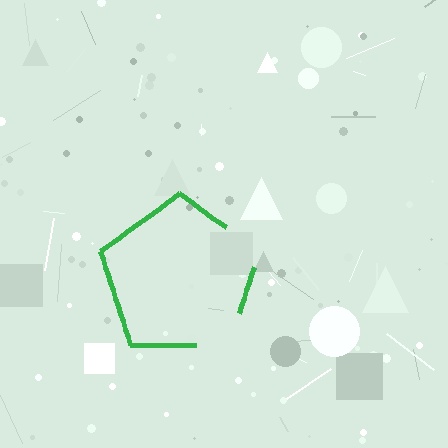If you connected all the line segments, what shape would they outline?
They would outline a pentagon.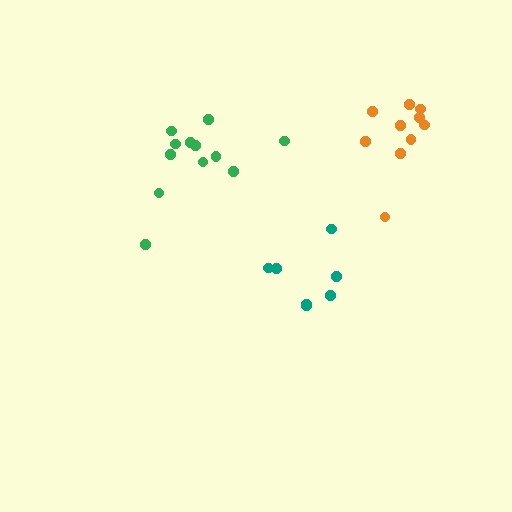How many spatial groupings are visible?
There are 3 spatial groupings.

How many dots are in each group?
Group 1: 7 dots, Group 2: 10 dots, Group 3: 12 dots (29 total).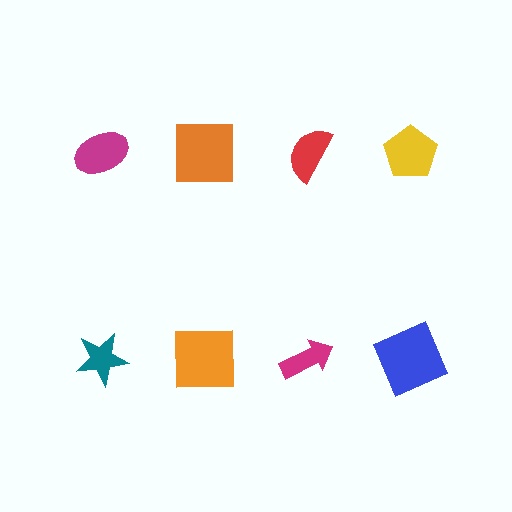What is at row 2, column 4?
A blue square.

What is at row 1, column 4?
A yellow pentagon.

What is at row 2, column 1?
A teal star.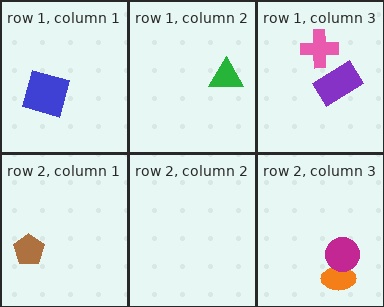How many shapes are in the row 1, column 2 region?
1.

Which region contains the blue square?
The row 1, column 1 region.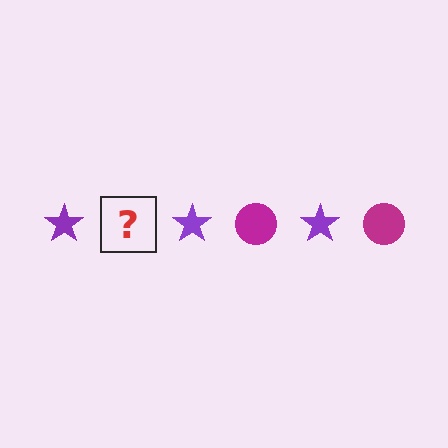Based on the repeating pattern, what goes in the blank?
The blank should be a magenta circle.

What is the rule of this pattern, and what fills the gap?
The rule is that the pattern alternates between purple star and magenta circle. The gap should be filled with a magenta circle.